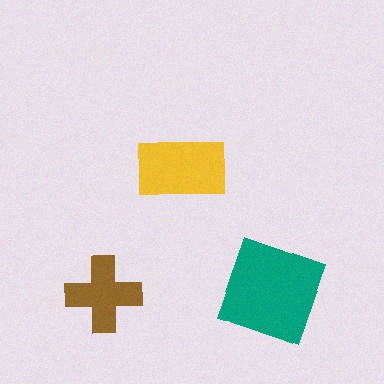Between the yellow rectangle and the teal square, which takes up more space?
The teal square.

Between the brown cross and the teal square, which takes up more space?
The teal square.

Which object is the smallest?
The brown cross.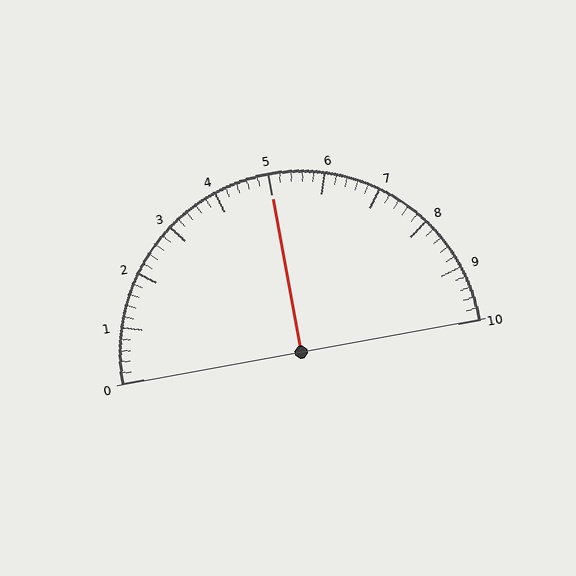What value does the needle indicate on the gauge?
The needle indicates approximately 5.0.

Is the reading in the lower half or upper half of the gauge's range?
The reading is in the upper half of the range (0 to 10).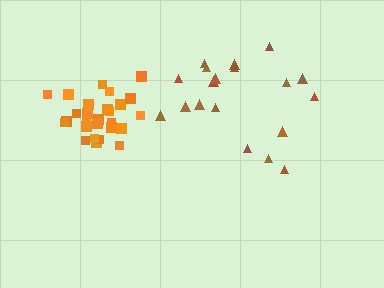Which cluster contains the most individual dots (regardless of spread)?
Orange (27).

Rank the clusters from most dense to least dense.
orange, brown.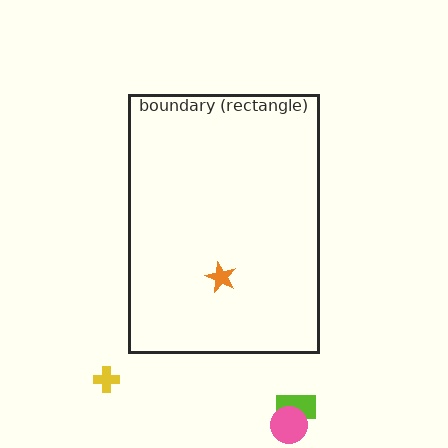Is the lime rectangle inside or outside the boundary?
Outside.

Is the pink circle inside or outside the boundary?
Outside.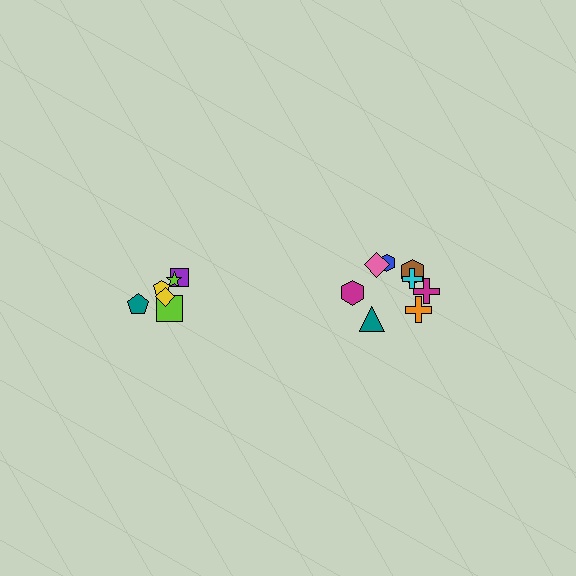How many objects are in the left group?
There are 6 objects.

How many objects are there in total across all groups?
There are 14 objects.